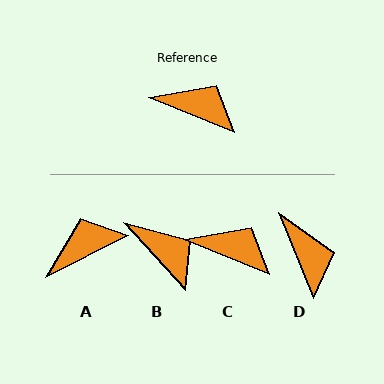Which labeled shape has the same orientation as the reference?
C.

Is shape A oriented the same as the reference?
No, it is off by about 50 degrees.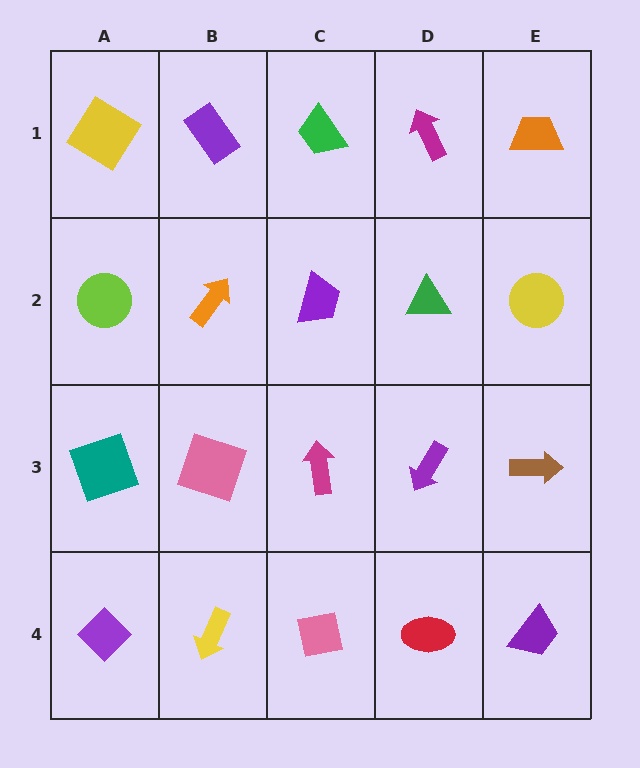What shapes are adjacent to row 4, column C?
A magenta arrow (row 3, column C), a yellow arrow (row 4, column B), a red ellipse (row 4, column D).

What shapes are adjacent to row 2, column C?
A green trapezoid (row 1, column C), a magenta arrow (row 3, column C), an orange arrow (row 2, column B), a green triangle (row 2, column D).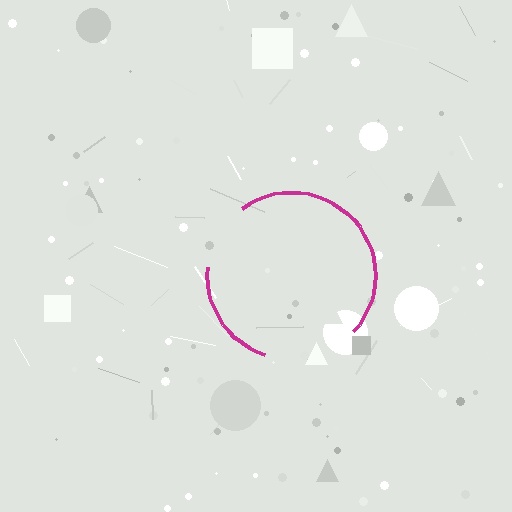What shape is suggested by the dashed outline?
The dashed outline suggests a circle.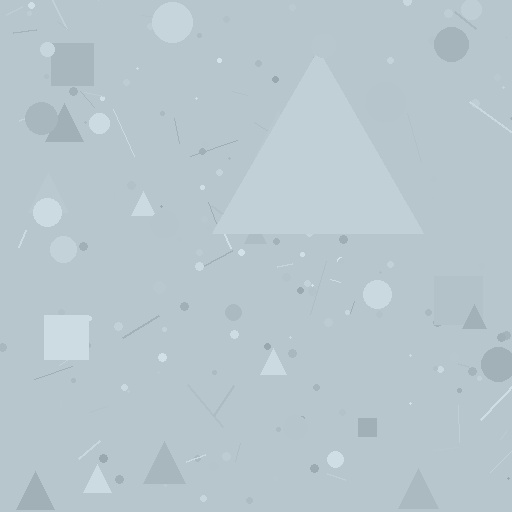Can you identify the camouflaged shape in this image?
The camouflaged shape is a triangle.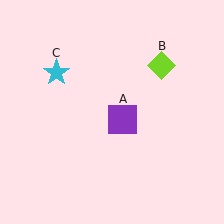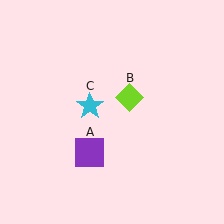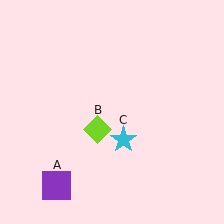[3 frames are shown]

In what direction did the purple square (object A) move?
The purple square (object A) moved down and to the left.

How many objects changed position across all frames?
3 objects changed position: purple square (object A), lime diamond (object B), cyan star (object C).